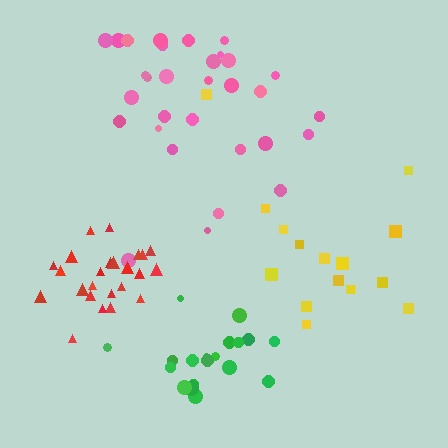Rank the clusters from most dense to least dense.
red, green, pink, yellow.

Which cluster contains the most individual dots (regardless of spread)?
Pink (33).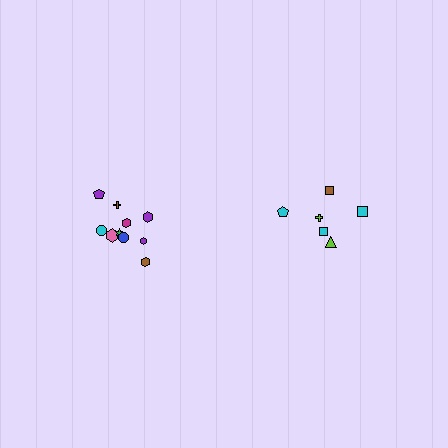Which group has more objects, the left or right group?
The left group.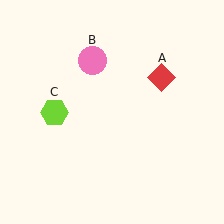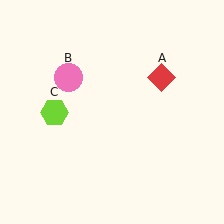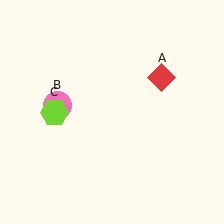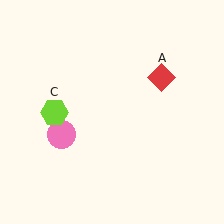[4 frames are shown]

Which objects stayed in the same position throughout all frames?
Red diamond (object A) and lime hexagon (object C) remained stationary.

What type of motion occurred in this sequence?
The pink circle (object B) rotated counterclockwise around the center of the scene.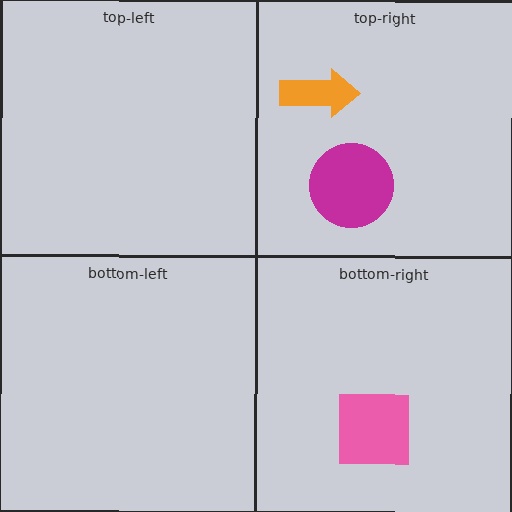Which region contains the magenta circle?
The top-right region.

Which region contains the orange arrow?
The top-right region.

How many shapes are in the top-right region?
2.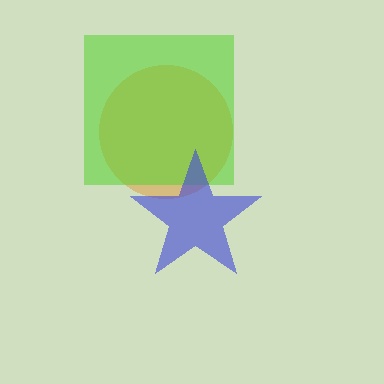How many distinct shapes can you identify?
There are 3 distinct shapes: an orange circle, a lime square, a blue star.